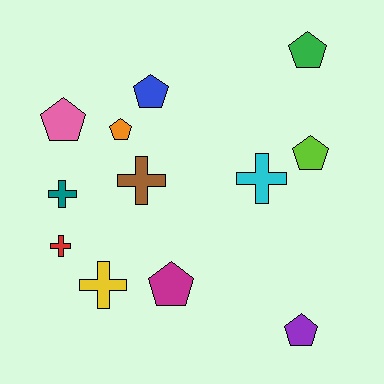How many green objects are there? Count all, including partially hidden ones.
There is 1 green object.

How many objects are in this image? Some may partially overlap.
There are 12 objects.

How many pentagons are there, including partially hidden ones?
There are 7 pentagons.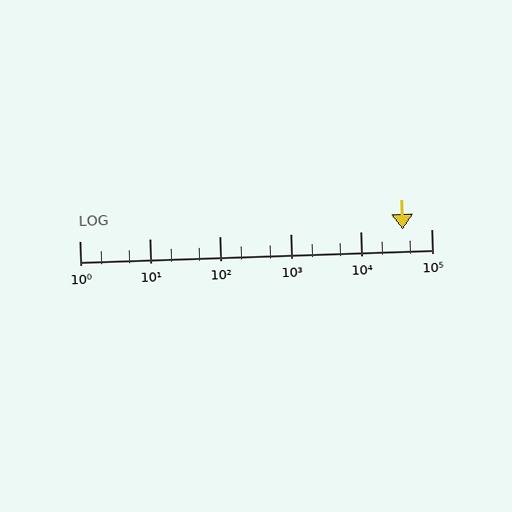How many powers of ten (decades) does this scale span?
The scale spans 5 decades, from 1 to 100000.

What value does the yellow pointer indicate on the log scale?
The pointer indicates approximately 39000.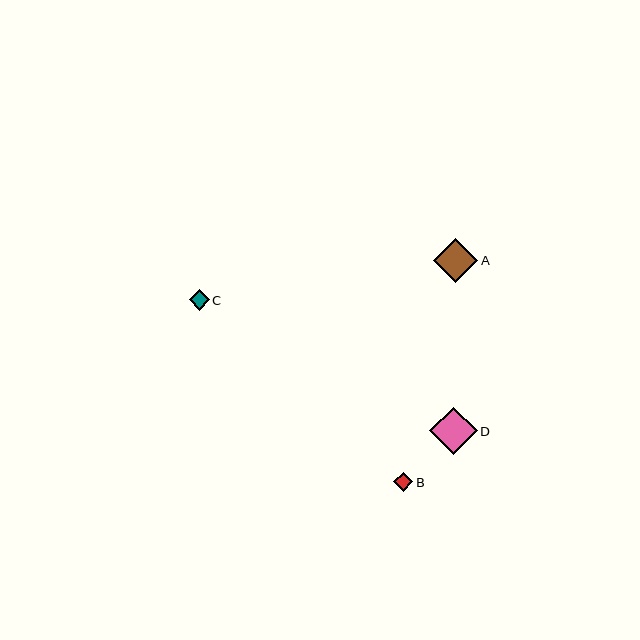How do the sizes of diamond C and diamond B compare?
Diamond C and diamond B are approximately the same size.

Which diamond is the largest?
Diamond D is the largest with a size of approximately 48 pixels.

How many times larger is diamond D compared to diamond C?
Diamond D is approximately 2.4 times the size of diamond C.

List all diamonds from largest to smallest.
From largest to smallest: D, A, C, B.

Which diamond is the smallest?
Diamond B is the smallest with a size of approximately 19 pixels.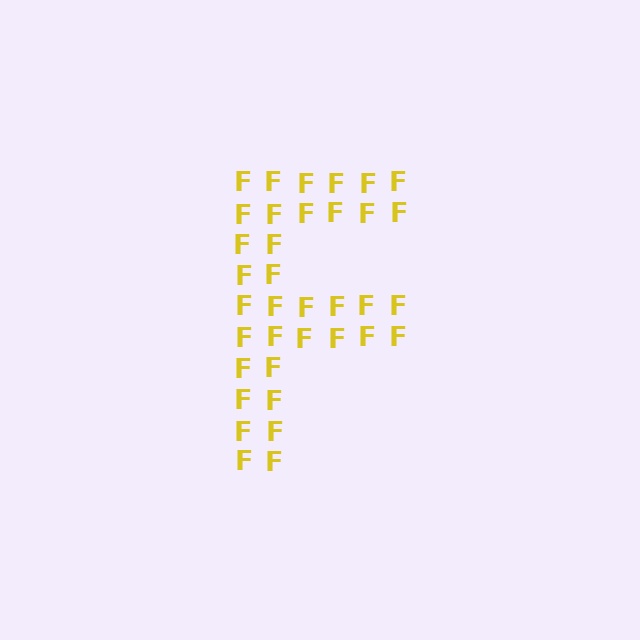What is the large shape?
The large shape is the letter F.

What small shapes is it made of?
It is made of small letter F's.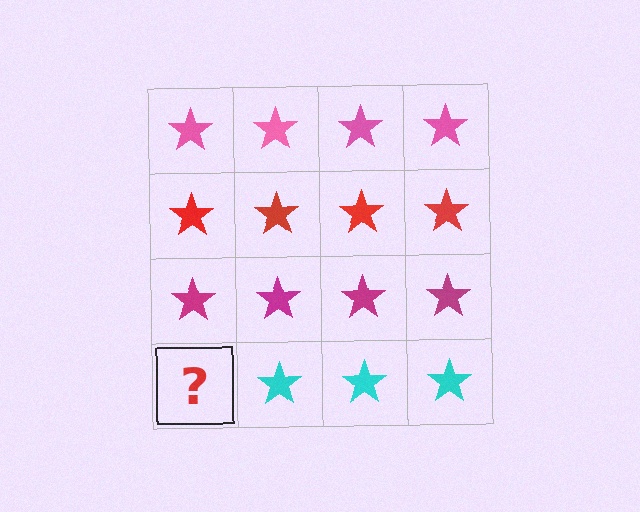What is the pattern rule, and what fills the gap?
The rule is that each row has a consistent color. The gap should be filled with a cyan star.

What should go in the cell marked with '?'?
The missing cell should contain a cyan star.